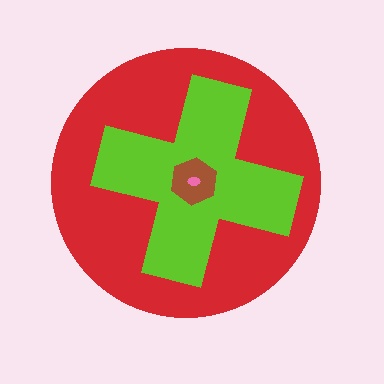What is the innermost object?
The pink ellipse.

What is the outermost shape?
The red circle.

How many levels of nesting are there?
4.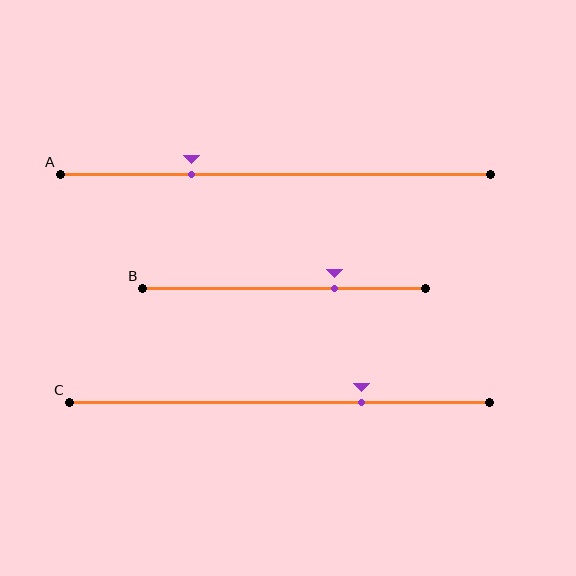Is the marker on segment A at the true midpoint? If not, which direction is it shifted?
No, the marker on segment A is shifted to the left by about 20% of the segment length.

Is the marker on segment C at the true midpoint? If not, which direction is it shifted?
No, the marker on segment C is shifted to the right by about 19% of the segment length.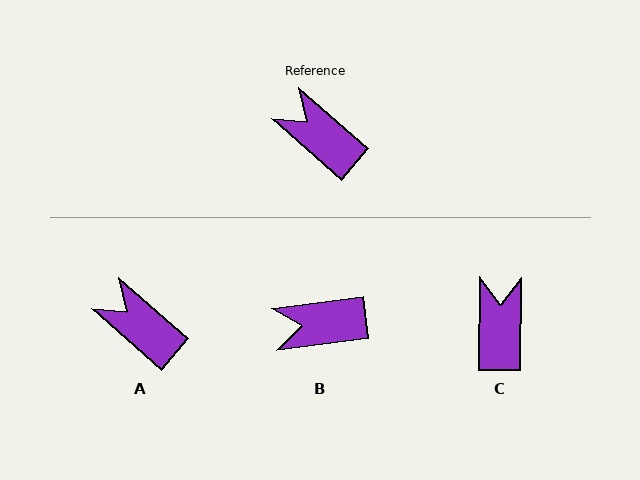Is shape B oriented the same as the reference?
No, it is off by about 49 degrees.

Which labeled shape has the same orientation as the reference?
A.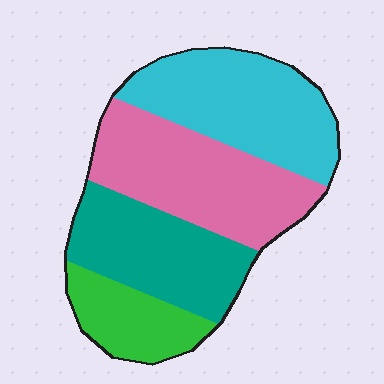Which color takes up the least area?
Green, at roughly 15%.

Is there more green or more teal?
Teal.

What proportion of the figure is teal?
Teal takes up about one quarter (1/4) of the figure.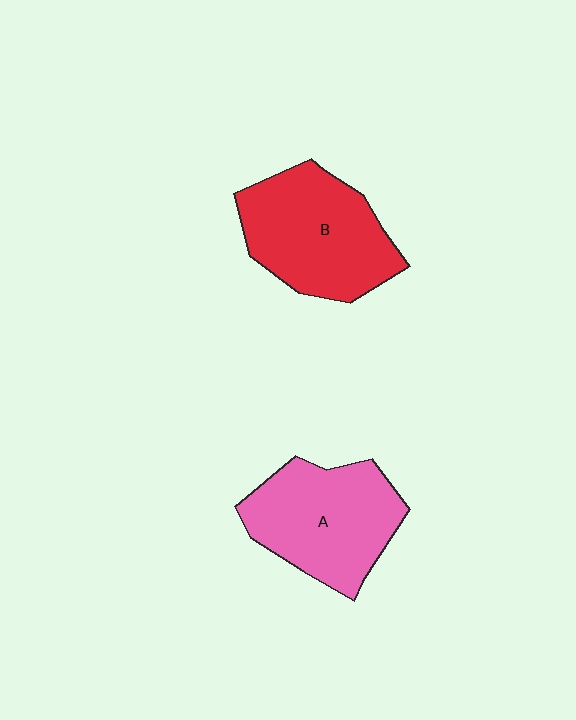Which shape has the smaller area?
Shape A (pink).